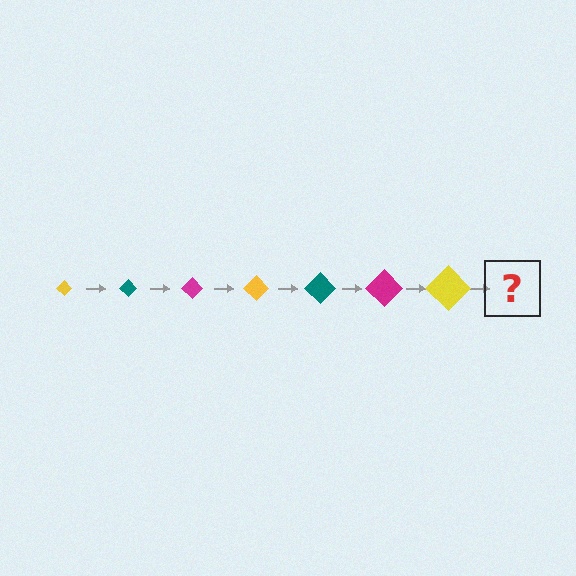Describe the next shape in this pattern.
It should be a teal diamond, larger than the previous one.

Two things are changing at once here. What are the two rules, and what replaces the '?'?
The two rules are that the diamond grows larger each step and the color cycles through yellow, teal, and magenta. The '?' should be a teal diamond, larger than the previous one.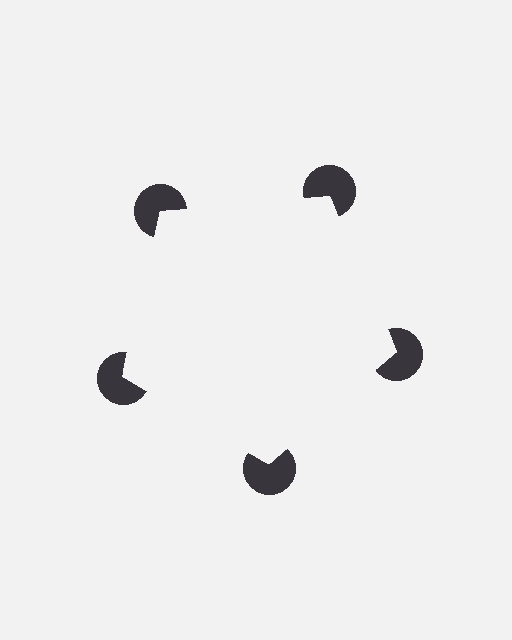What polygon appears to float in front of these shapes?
An illusory pentagon — its edges are inferred from the aligned wedge cuts in the pac-man discs, not physically drawn.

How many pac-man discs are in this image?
There are 5 — one at each vertex of the illusory pentagon.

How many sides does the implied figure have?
5 sides.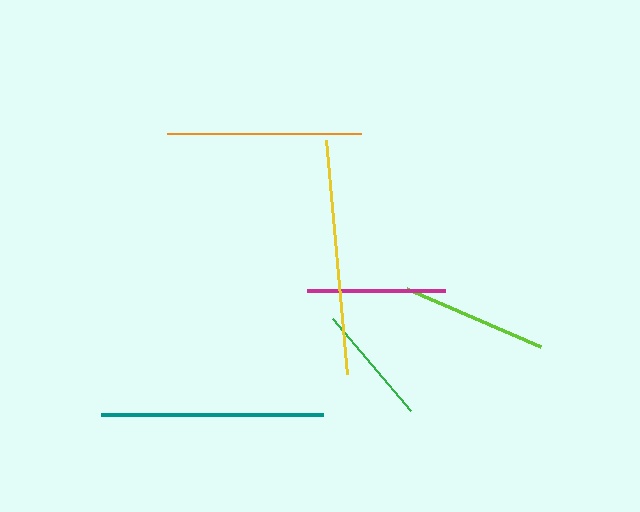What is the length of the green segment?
The green segment is approximately 120 pixels long.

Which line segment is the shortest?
The green line is the shortest at approximately 120 pixels.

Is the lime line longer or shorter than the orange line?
The orange line is longer than the lime line.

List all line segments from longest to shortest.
From longest to shortest: yellow, teal, orange, lime, magenta, green.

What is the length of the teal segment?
The teal segment is approximately 222 pixels long.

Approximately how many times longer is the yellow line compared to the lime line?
The yellow line is approximately 1.6 times the length of the lime line.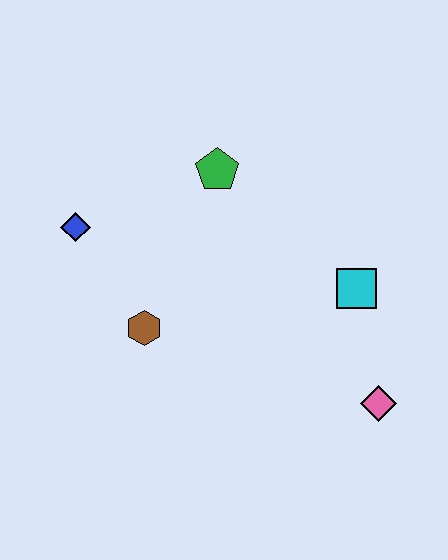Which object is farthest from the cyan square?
The blue diamond is farthest from the cyan square.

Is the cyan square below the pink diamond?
No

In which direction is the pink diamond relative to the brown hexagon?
The pink diamond is to the right of the brown hexagon.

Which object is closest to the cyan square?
The pink diamond is closest to the cyan square.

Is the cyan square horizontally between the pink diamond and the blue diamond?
Yes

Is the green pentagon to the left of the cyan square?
Yes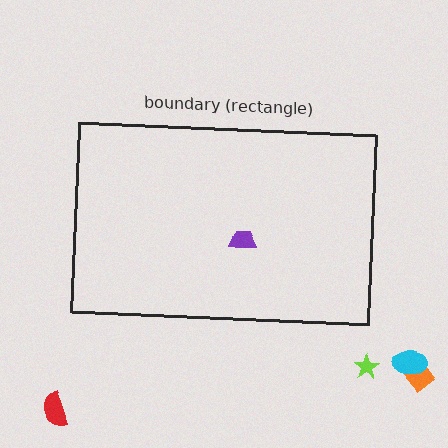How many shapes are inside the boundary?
1 inside, 4 outside.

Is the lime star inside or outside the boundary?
Outside.